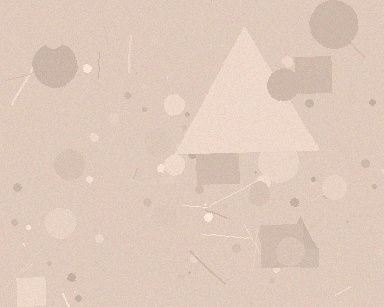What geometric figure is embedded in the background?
A triangle is embedded in the background.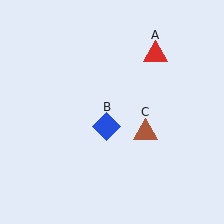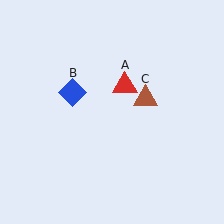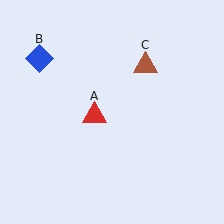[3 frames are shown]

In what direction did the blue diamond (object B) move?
The blue diamond (object B) moved up and to the left.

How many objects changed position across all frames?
3 objects changed position: red triangle (object A), blue diamond (object B), brown triangle (object C).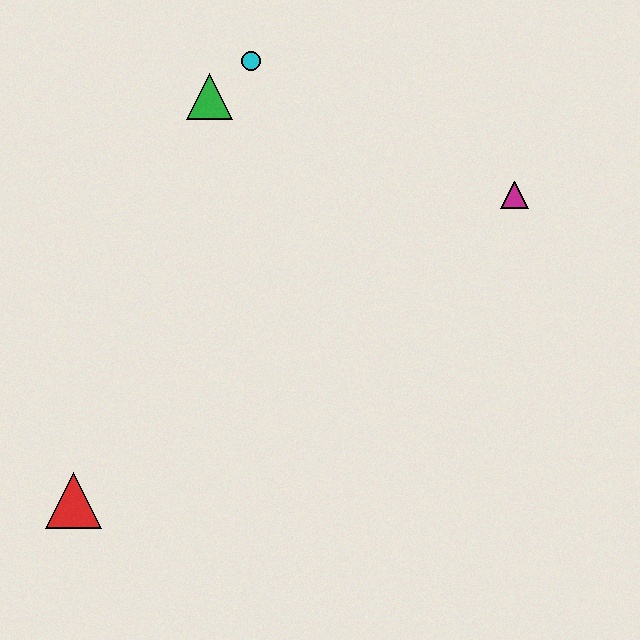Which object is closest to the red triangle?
The green triangle is closest to the red triangle.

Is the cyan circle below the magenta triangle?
No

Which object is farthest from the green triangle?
The red triangle is farthest from the green triangle.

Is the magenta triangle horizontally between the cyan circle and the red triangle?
No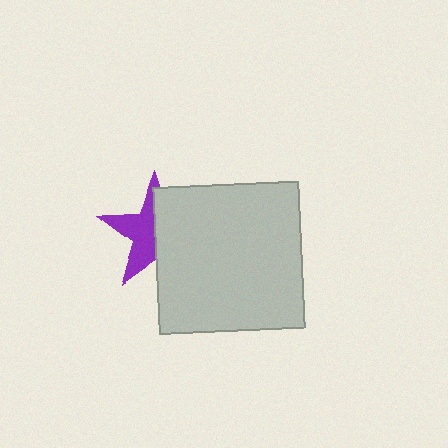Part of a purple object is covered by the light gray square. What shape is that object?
It is a star.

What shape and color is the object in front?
The object in front is a light gray square.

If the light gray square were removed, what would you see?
You would see the complete purple star.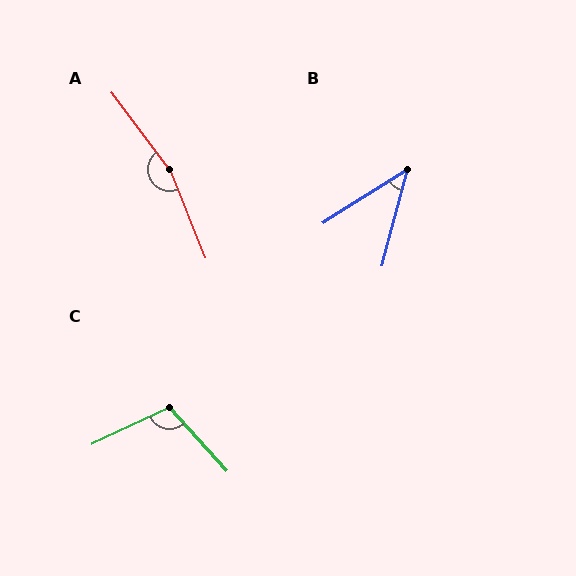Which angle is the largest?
A, at approximately 165 degrees.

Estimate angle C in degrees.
Approximately 107 degrees.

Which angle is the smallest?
B, at approximately 43 degrees.